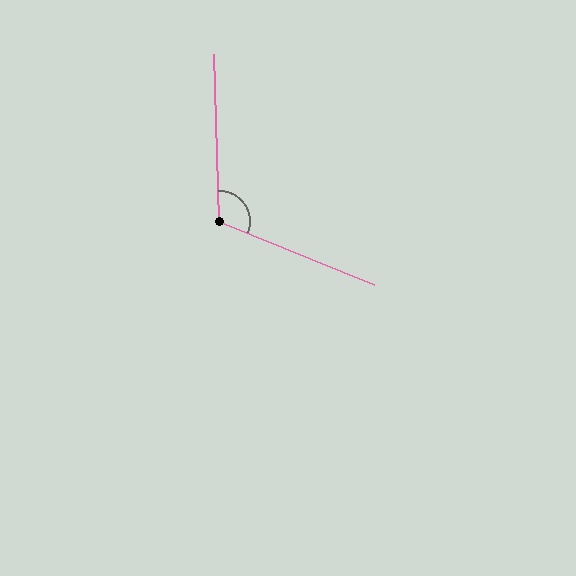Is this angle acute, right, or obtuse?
It is obtuse.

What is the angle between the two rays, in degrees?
Approximately 114 degrees.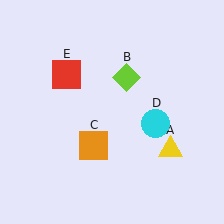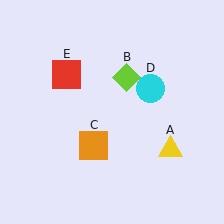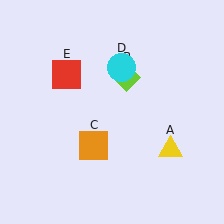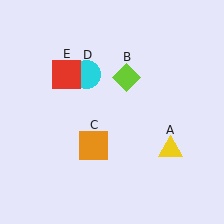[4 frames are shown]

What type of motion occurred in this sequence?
The cyan circle (object D) rotated counterclockwise around the center of the scene.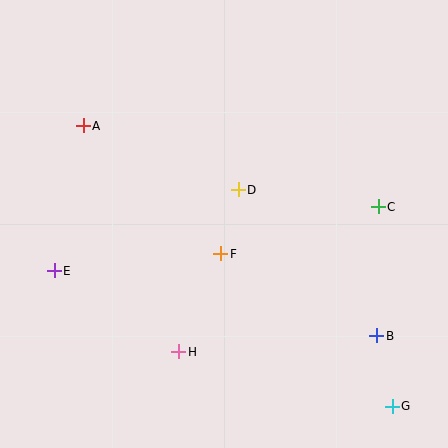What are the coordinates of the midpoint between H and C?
The midpoint between H and C is at (279, 279).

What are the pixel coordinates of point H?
Point H is at (179, 352).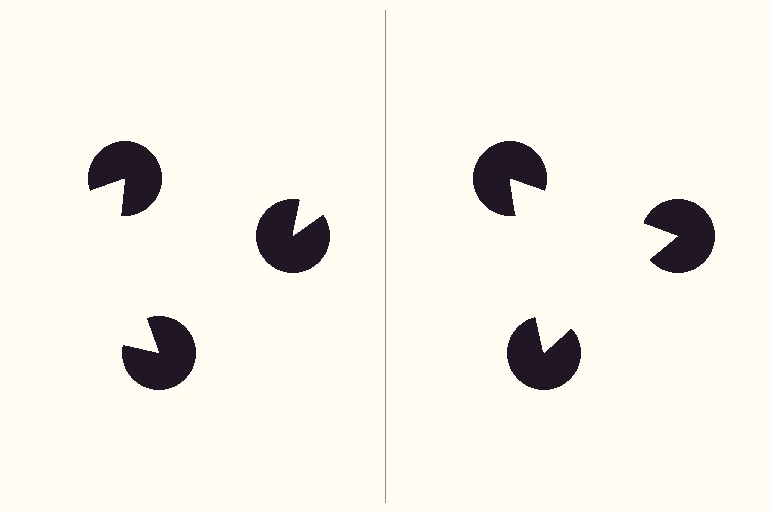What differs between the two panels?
The pac-man discs are positioned identically on both sides; only the wedge orientations differ. On the right they align to a triangle; on the left they are misaligned.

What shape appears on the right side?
An illusory triangle.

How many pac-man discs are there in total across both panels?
6 — 3 on each side.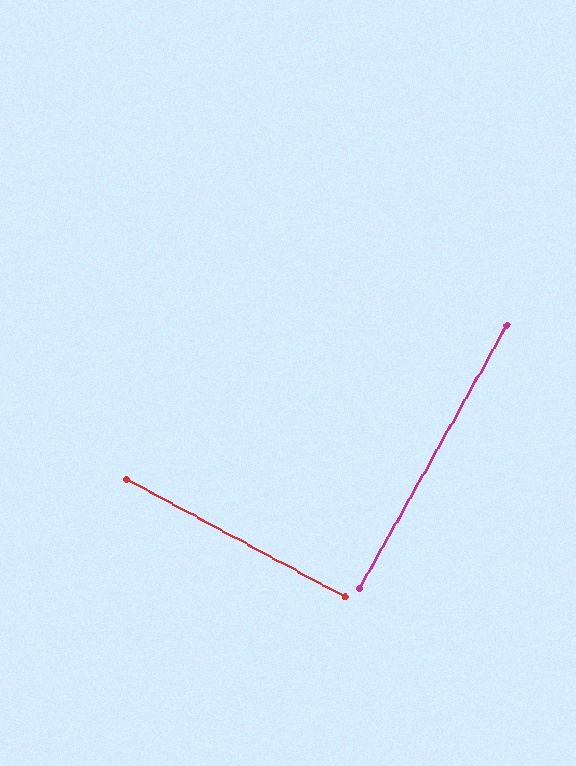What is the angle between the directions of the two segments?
Approximately 89 degrees.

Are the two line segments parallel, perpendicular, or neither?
Perpendicular — they meet at approximately 89°.